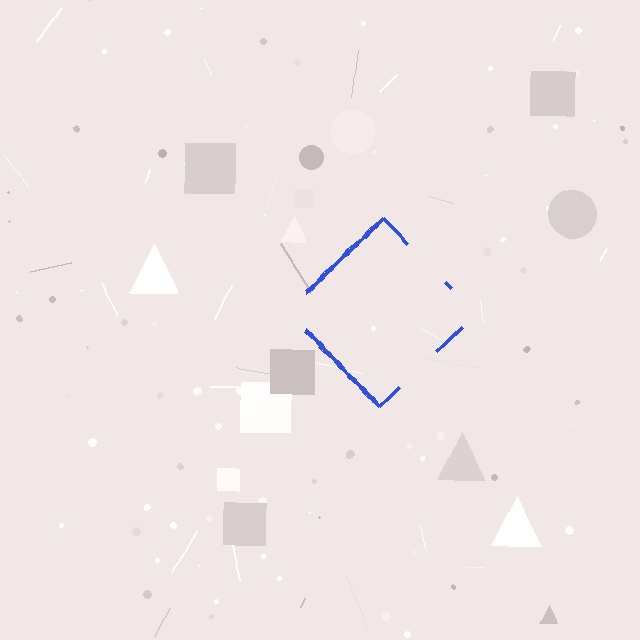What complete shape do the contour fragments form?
The contour fragments form a diamond.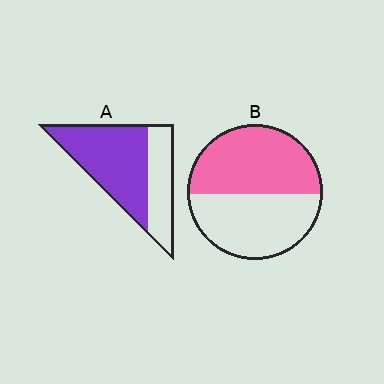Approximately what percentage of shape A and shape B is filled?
A is approximately 65% and B is approximately 50%.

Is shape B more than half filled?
Roughly half.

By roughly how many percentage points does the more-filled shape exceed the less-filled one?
By roughly 15 percentage points (A over B).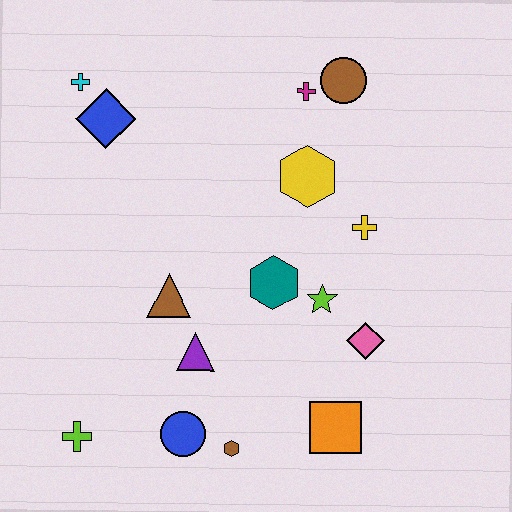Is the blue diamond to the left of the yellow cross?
Yes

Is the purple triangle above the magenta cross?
No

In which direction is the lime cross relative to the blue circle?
The lime cross is to the left of the blue circle.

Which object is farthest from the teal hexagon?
The cyan cross is farthest from the teal hexagon.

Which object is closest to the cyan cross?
The blue diamond is closest to the cyan cross.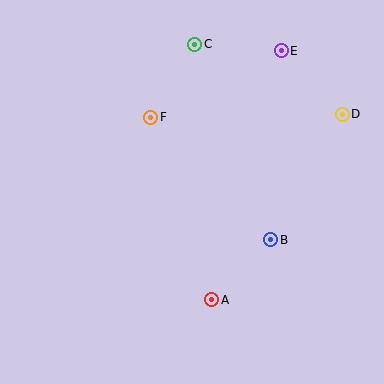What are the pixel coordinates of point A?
Point A is at (212, 300).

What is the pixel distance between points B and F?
The distance between B and F is 171 pixels.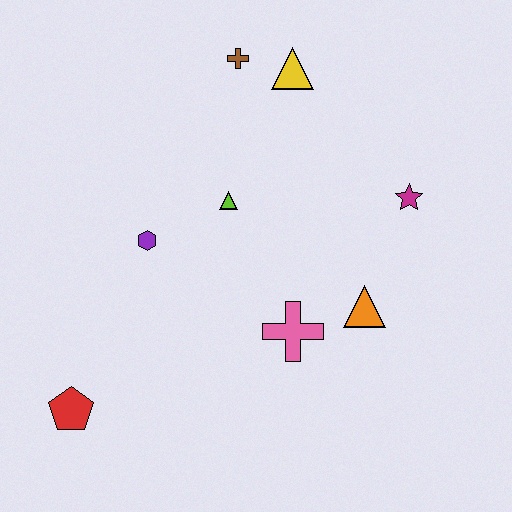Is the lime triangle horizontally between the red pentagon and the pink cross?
Yes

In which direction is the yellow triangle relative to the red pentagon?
The yellow triangle is above the red pentagon.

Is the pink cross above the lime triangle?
No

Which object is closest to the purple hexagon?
The lime triangle is closest to the purple hexagon.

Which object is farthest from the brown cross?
The red pentagon is farthest from the brown cross.